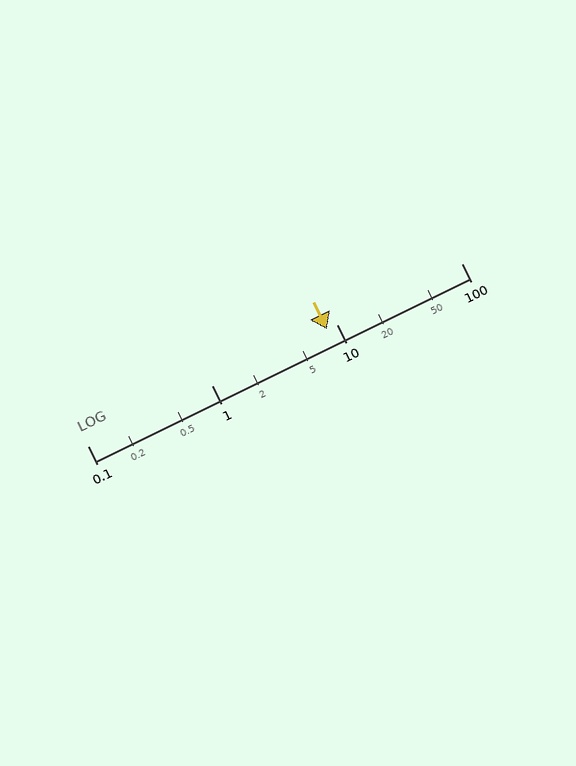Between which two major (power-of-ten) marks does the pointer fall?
The pointer is between 1 and 10.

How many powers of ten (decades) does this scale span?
The scale spans 3 decades, from 0.1 to 100.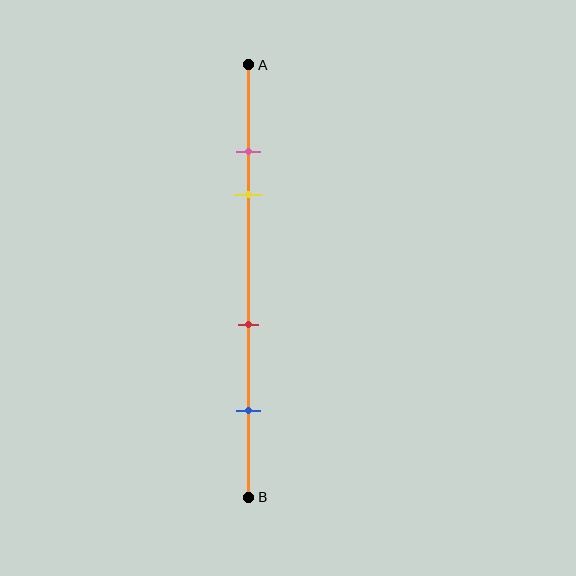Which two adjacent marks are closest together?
The pink and yellow marks are the closest adjacent pair.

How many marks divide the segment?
There are 4 marks dividing the segment.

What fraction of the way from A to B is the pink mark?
The pink mark is approximately 20% (0.2) of the way from A to B.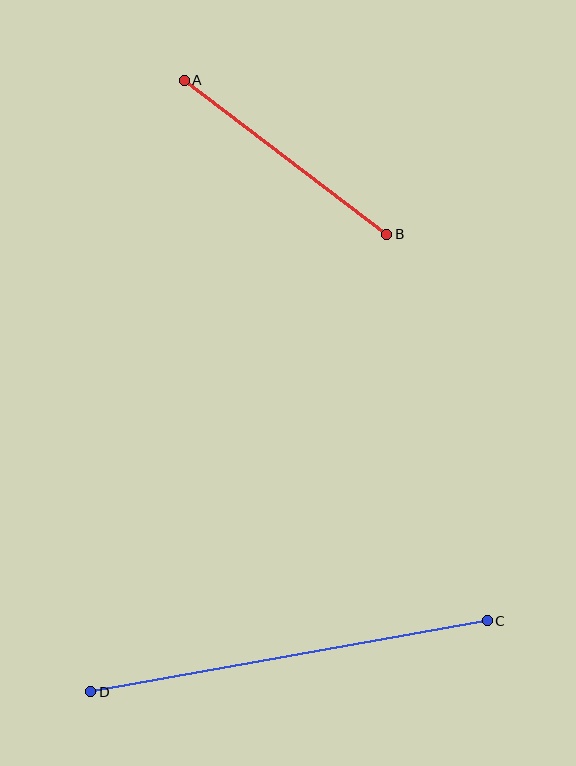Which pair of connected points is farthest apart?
Points C and D are farthest apart.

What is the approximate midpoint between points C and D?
The midpoint is at approximately (289, 656) pixels.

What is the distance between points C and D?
The distance is approximately 403 pixels.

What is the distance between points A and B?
The distance is approximately 254 pixels.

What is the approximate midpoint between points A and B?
The midpoint is at approximately (286, 157) pixels.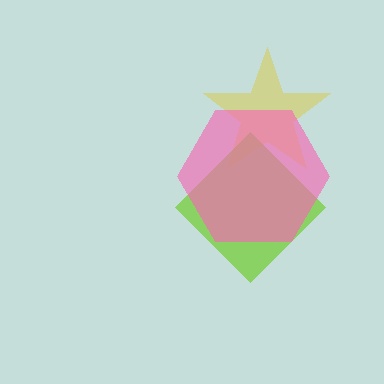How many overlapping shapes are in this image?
There are 3 overlapping shapes in the image.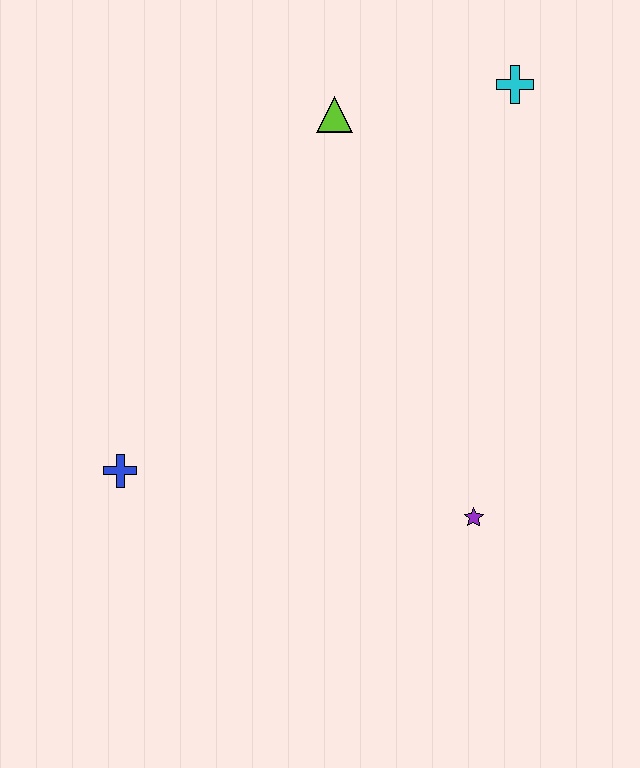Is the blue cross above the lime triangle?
No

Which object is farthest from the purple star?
The cyan cross is farthest from the purple star.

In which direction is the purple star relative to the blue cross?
The purple star is to the right of the blue cross.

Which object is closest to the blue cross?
The purple star is closest to the blue cross.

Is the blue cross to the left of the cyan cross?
Yes